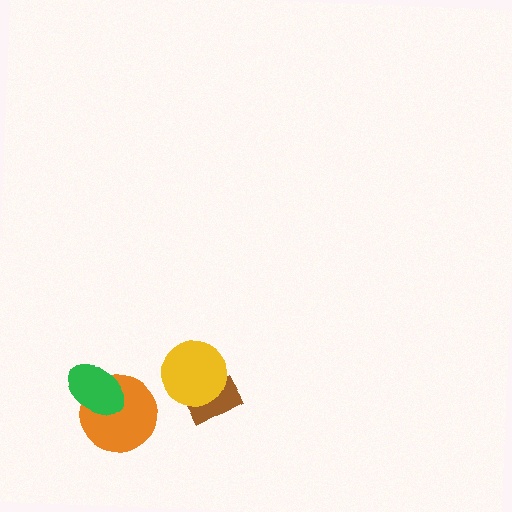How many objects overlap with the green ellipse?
1 object overlaps with the green ellipse.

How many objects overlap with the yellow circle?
1 object overlaps with the yellow circle.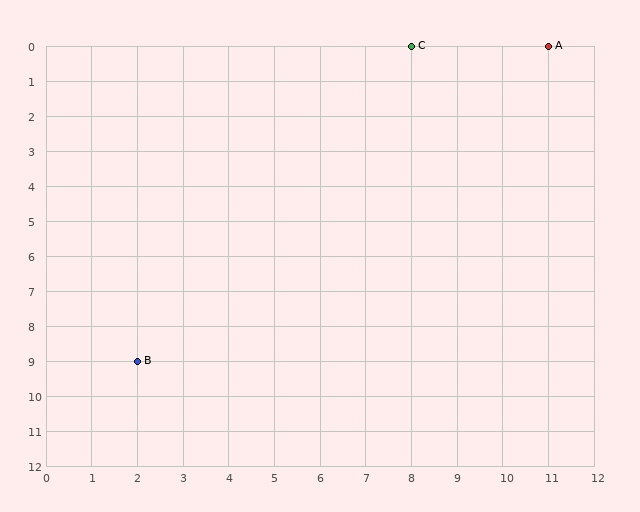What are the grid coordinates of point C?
Point C is at grid coordinates (8, 0).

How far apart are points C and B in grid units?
Points C and B are 6 columns and 9 rows apart (about 10.8 grid units diagonally).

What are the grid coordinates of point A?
Point A is at grid coordinates (11, 0).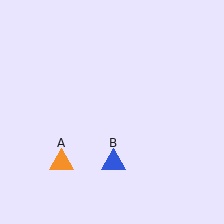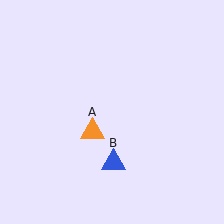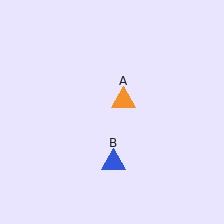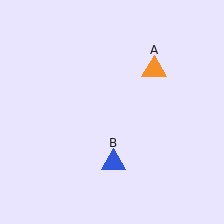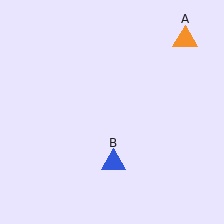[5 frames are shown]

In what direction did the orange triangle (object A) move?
The orange triangle (object A) moved up and to the right.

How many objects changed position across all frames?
1 object changed position: orange triangle (object A).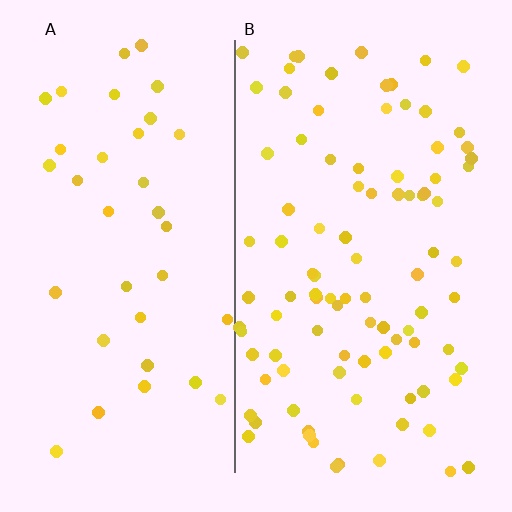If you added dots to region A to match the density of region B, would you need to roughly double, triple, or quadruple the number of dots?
Approximately triple.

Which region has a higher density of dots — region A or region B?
B (the right).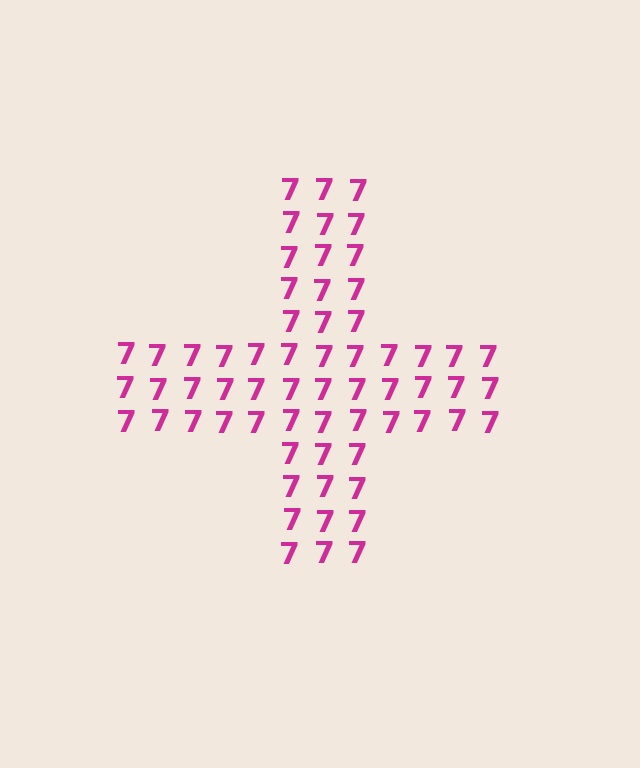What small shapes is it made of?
It is made of small digit 7's.